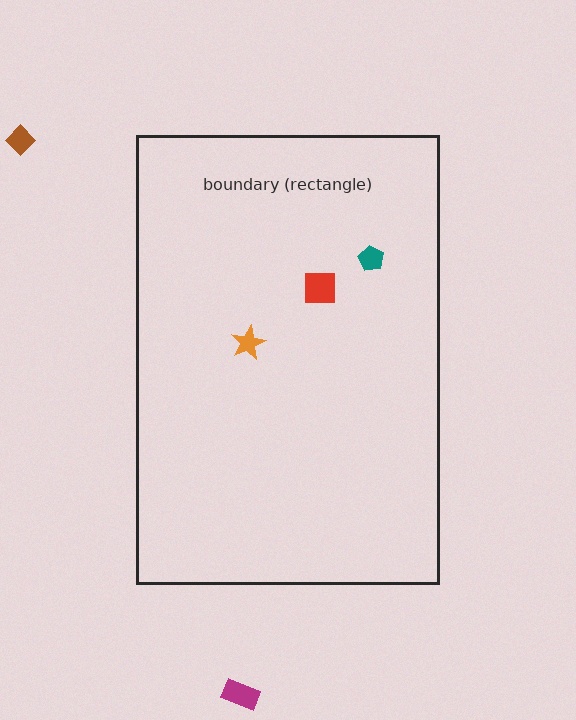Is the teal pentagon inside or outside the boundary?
Inside.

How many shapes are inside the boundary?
3 inside, 2 outside.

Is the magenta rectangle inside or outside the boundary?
Outside.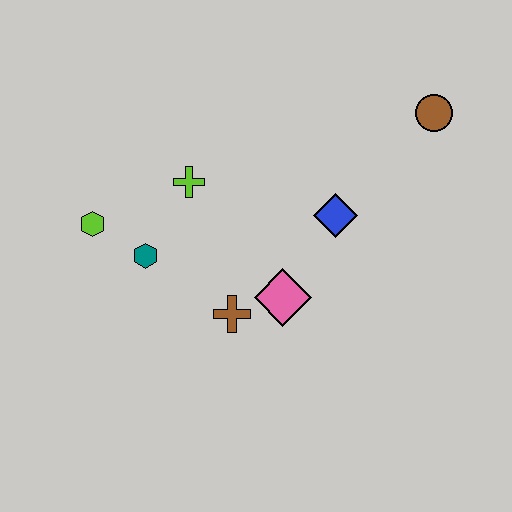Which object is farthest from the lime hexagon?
The brown circle is farthest from the lime hexagon.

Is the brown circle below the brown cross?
No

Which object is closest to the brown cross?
The pink diamond is closest to the brown cross.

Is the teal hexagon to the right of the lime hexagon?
Yes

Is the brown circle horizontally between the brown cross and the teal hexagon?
No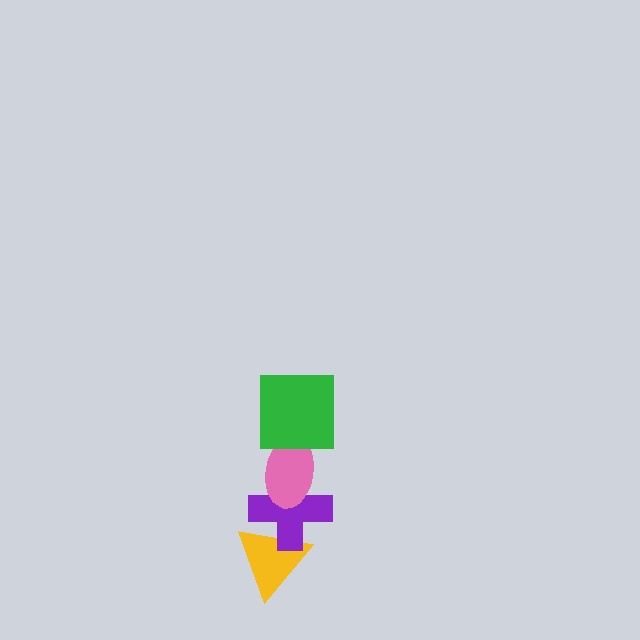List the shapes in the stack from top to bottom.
From top to bottom: the green square, the pink ellipse, the purple cross, the yellow triangle.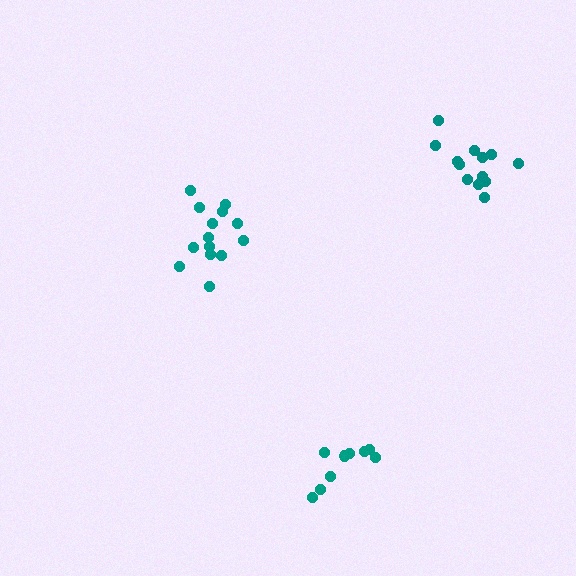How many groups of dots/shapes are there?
There are 3 groups.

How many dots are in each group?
Group 1: 13 dots, Group 2: 14 dots, Group 3: 9 dots (36 total).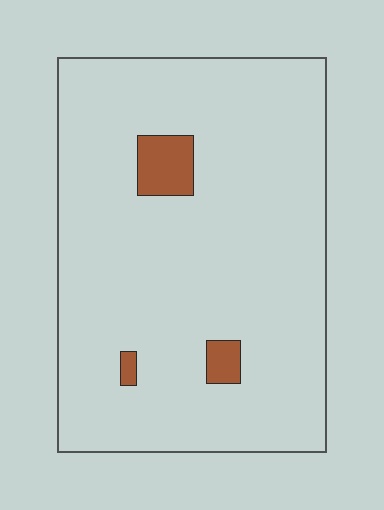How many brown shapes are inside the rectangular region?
3.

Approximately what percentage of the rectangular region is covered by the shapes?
Approximately 5%.